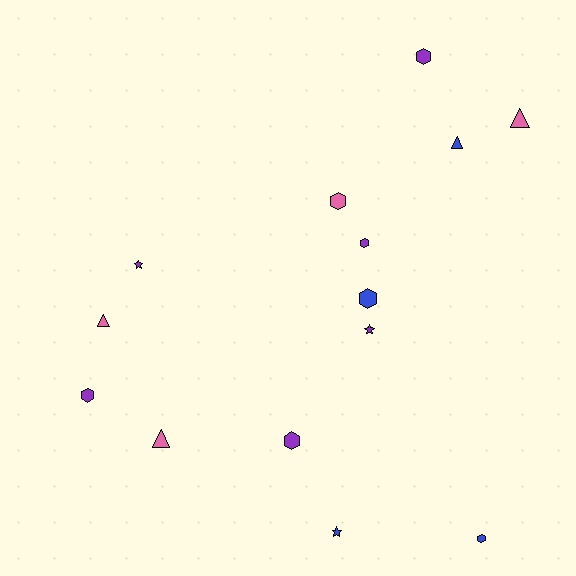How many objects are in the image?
There are 14 objects.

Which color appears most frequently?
Purple, with 6 objects.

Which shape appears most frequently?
Hexagon, with 7 objects.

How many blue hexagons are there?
There are 2 blue hexagons.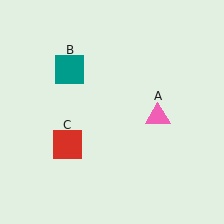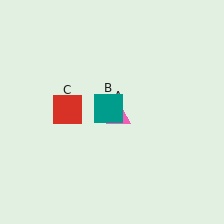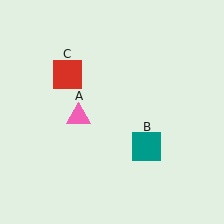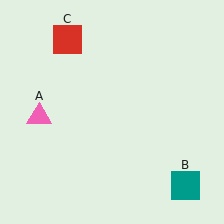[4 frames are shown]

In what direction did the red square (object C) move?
The red square (object C) moved up.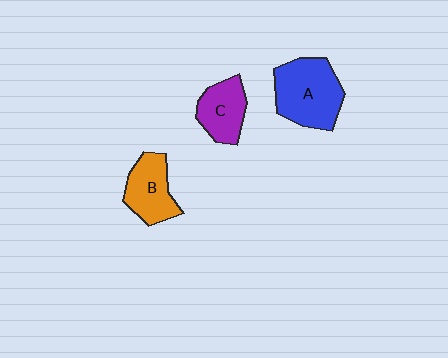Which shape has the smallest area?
Shape C (purple).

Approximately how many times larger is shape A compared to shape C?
Approximately 1.6 times.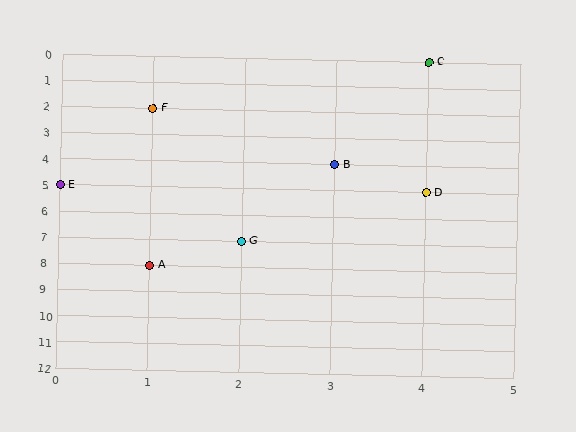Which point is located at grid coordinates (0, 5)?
Point E is at (0, 5).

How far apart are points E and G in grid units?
Points E and G are 2 columns and 2 rows apart (about 2.8 grid units diagonally).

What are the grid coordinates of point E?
Point E is at grid coordinates (0, 5).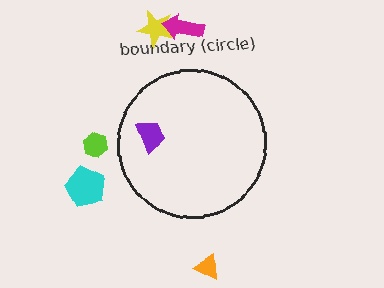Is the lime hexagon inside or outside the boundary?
Outside.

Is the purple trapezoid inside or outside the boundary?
Inside.